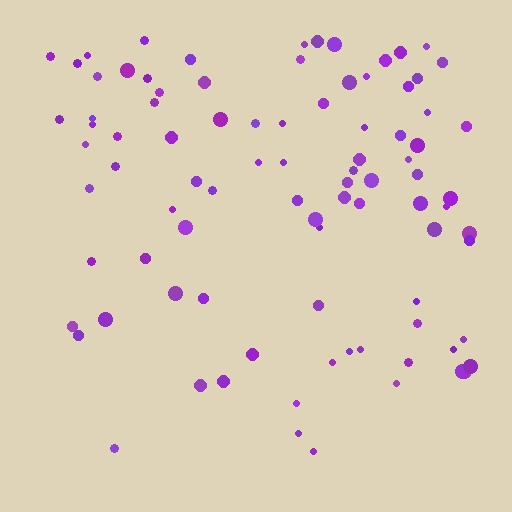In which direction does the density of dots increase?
From bottom to top, with the top side densest.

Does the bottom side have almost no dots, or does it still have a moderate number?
Still a moderate number, just noticeably fewer than the top.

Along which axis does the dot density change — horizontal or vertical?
Vertical.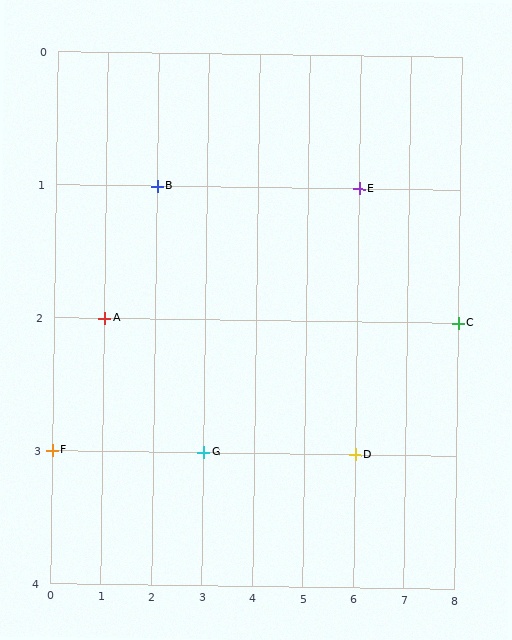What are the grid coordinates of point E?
Point E is at grid coordinates (6, 1).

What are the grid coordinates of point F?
Point F is at grid coordinates (0, 3).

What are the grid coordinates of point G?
Point G is at grid coordinates (3, 3).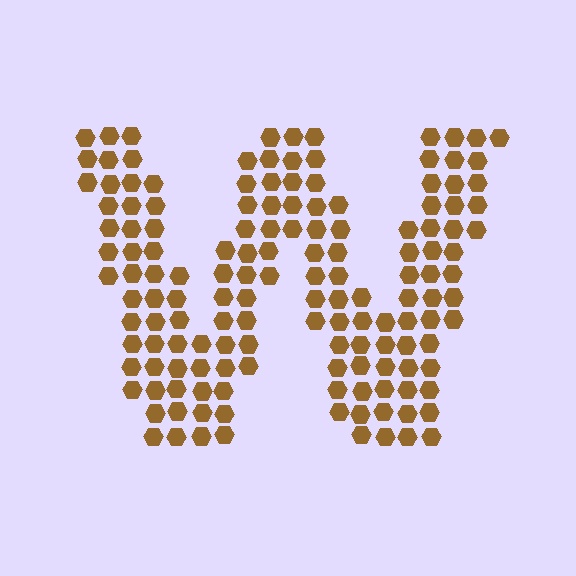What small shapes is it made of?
It is made of small hexagons.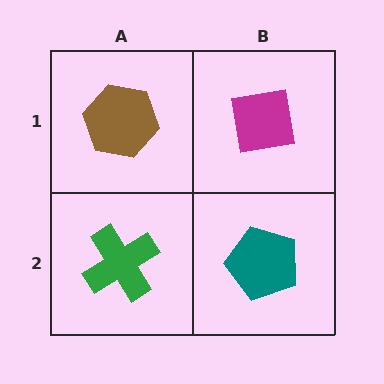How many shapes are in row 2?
2 shapes.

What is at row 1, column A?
A brown hexagon.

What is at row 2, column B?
A teal pentagon.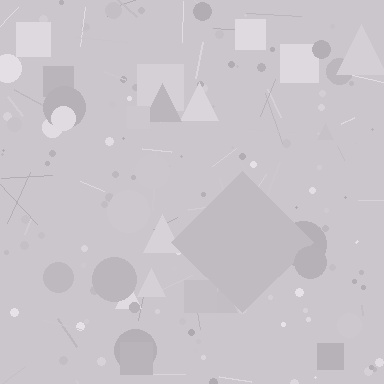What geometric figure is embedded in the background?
A diamond is embedded in the background.